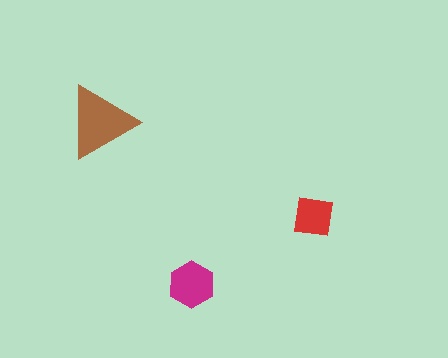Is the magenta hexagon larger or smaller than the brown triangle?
Smaller.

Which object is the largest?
The brown triangle.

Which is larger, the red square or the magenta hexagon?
The magenta hexagon.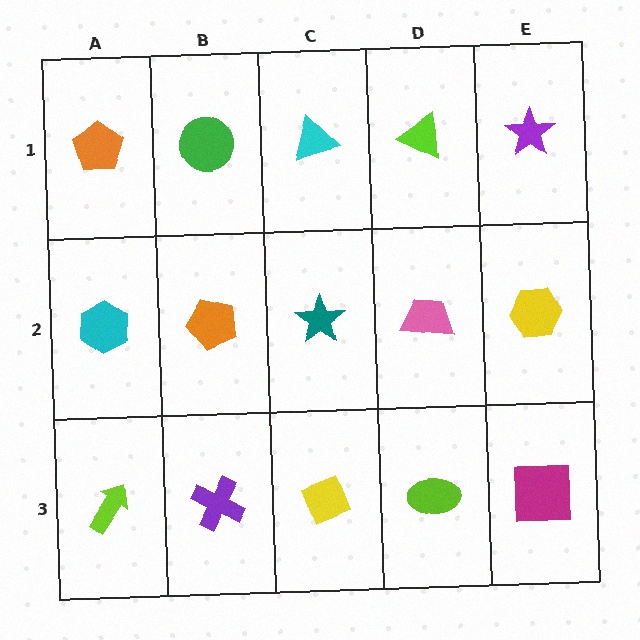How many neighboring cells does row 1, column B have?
3.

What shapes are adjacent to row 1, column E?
A yellow hexagon (row 2, column E), a lime triangle (row 1, column D).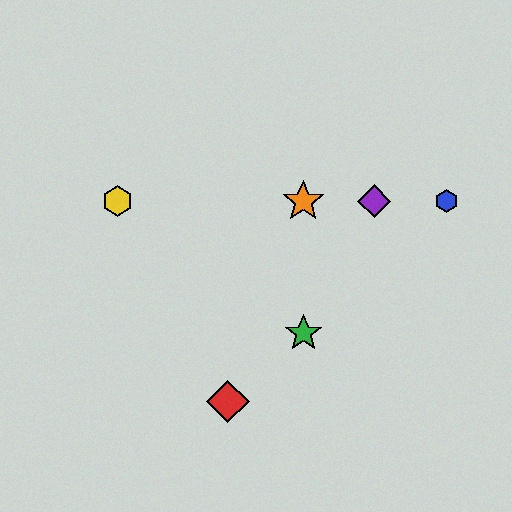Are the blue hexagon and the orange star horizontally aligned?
Yes, both are at y≈201.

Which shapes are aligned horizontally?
The blue hexagon, the yellow hexagon, the purple diamond, the orange star are aligned horizontally.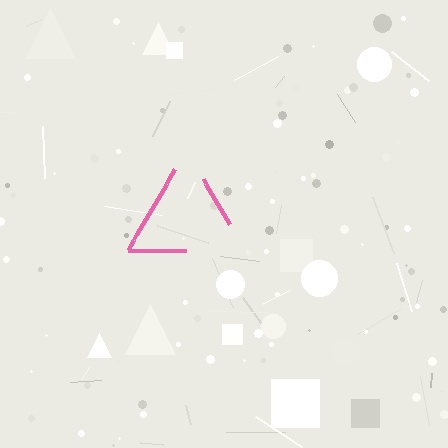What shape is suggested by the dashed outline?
The dashed outline suggests a triangle.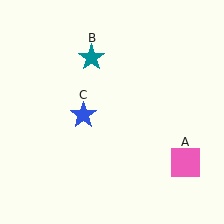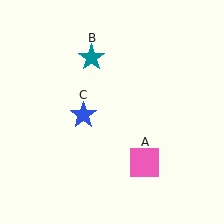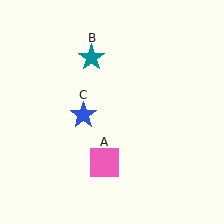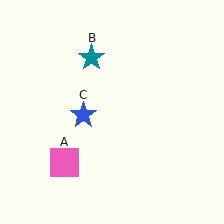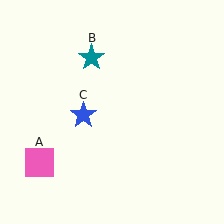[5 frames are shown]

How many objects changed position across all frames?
1 object changed position: pink square (object A).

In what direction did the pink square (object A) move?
The pink square (object A) moved left.